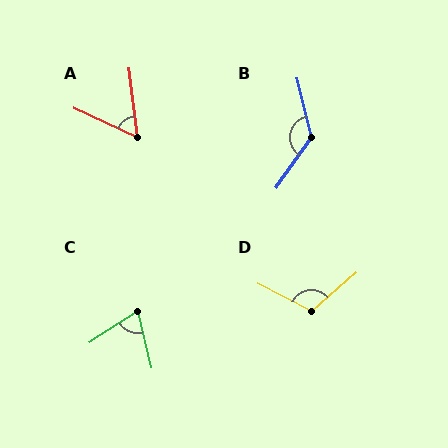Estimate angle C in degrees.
Approximately 70 degrees.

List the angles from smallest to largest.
A (58°), C (70°), D (113°), B (132°).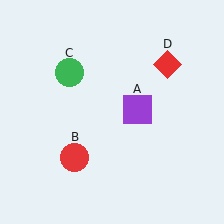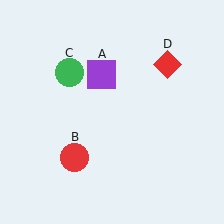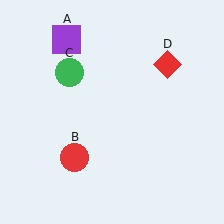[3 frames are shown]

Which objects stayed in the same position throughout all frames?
Red circle (object B) and green circle (object C) and red diamond (object D) remained stationary.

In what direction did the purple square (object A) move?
The purple square (object A) moved up and to the left.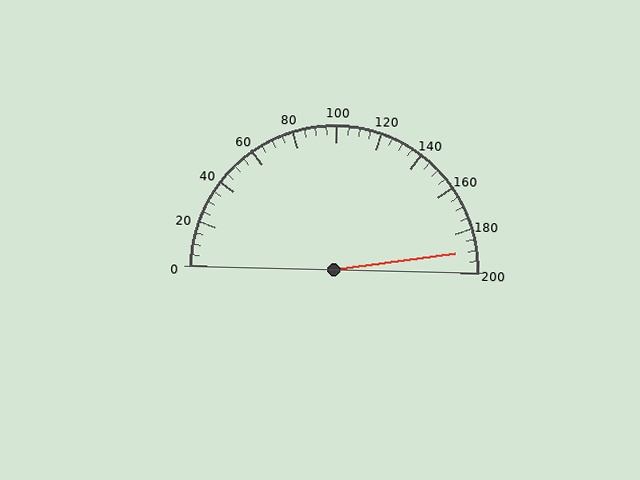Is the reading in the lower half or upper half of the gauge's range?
The reading is in the upper half of the range (0 to 200).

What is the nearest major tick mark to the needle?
The nearest major tick mark is 200.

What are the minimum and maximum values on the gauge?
The gauge ranges from 0 to 200.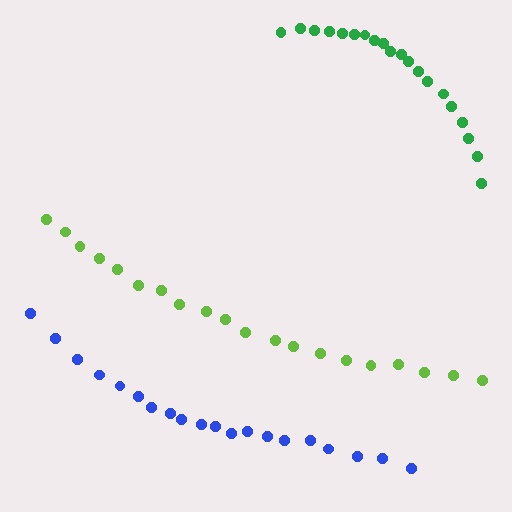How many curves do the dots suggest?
There are 3 distinct paths.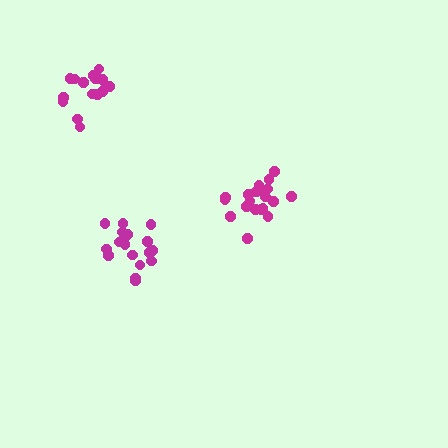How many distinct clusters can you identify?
There are 3 distinct clusters.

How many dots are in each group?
Group 1: 18 dots, Group 2: 20 dots, Group 3: 17 dots (55 total).